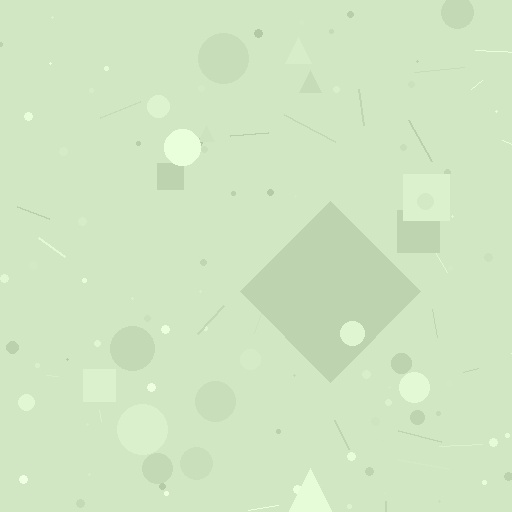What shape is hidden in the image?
A diamond is hidden in the image.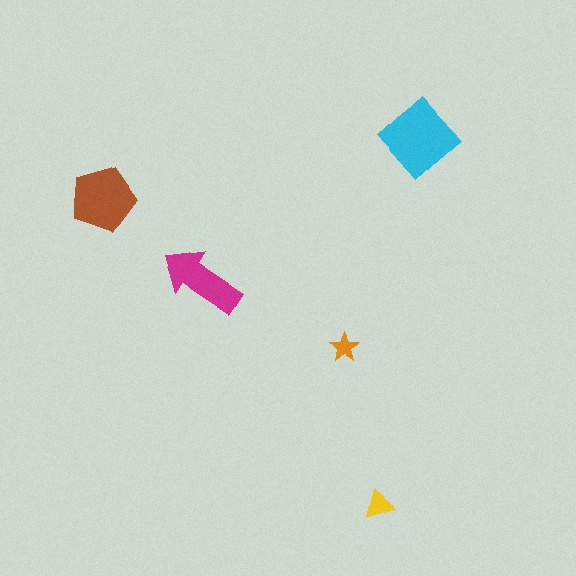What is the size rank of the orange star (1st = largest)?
5th.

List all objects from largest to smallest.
The cyan diamond, the brown pentagon, the magenta arrow, the yellow triangle, the orange star.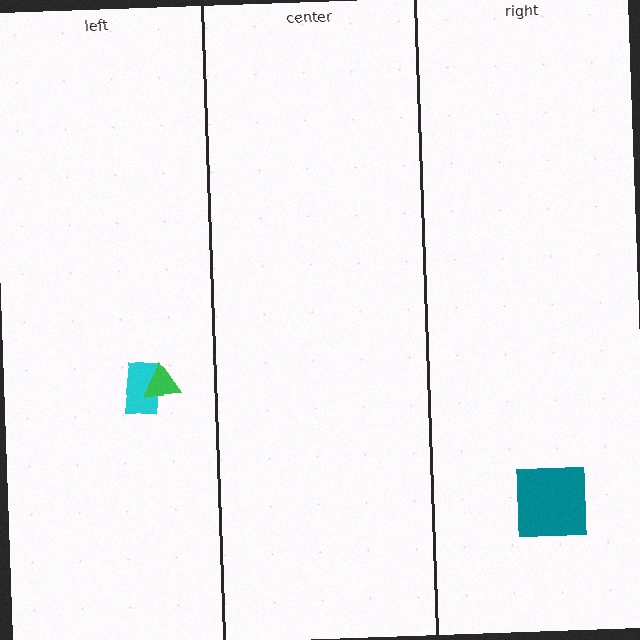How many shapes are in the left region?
2.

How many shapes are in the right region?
1.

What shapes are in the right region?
The teal square.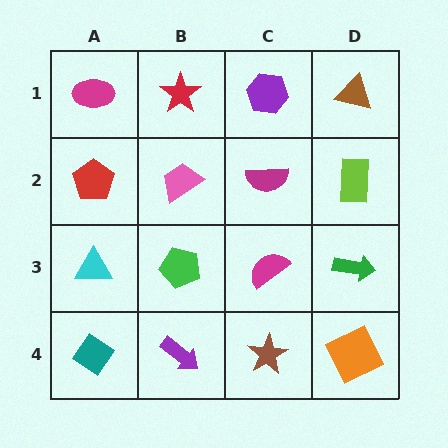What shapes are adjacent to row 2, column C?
A purple hexagon (row 1, column C), a magenta semicircle (row 3, column C), a pink trapezoid (row 2, column B), a lime rectangle (row 2, column D).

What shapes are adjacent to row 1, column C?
A magenta semicircle (row 2, column C), a red star (row 1, column B), a brown triangle (row 1, column D).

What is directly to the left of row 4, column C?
A purple arrow.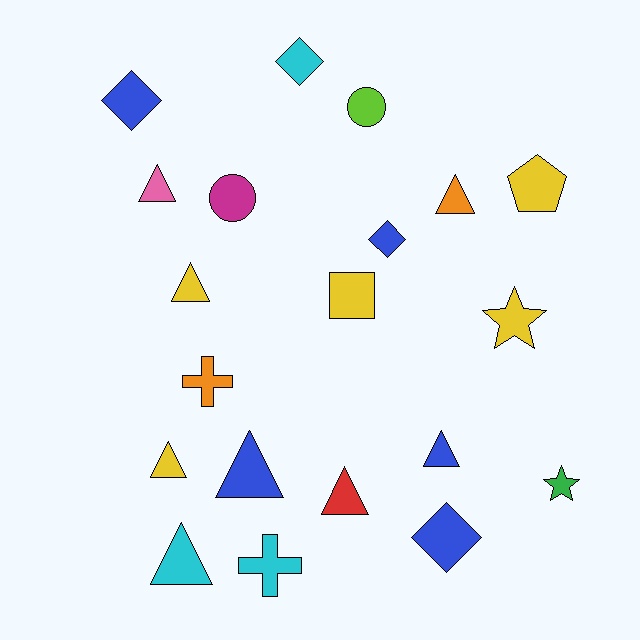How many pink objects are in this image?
There is 1 pink object.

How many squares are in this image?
There is 1 square.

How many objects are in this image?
There are 20 objects.